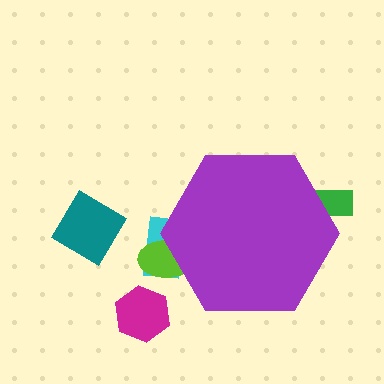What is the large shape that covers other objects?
A purple hexagon.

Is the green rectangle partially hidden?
Yes, the green rectangle is partially hidden behind the purple hexagon.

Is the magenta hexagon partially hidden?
No, the magenta hexagon is fully visible.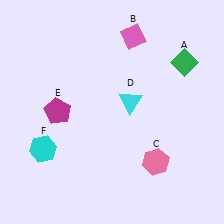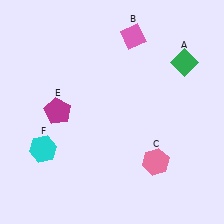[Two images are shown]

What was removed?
The cyan triangle (D) was removed in Image 2.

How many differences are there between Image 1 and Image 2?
There is 1 difference between the two images.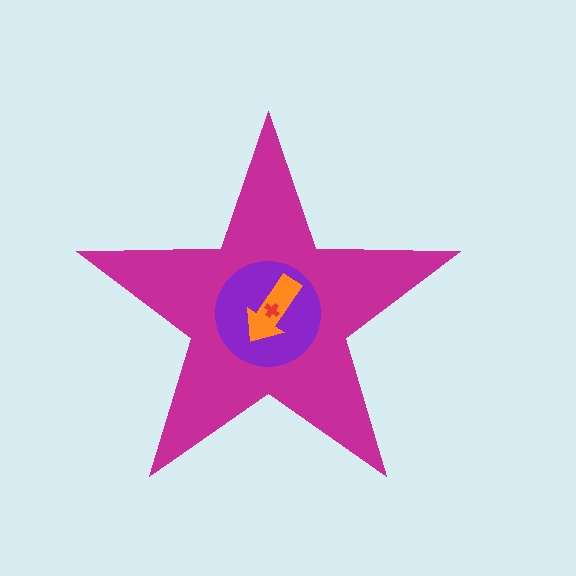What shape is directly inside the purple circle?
The orange arrow.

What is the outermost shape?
The magenta star.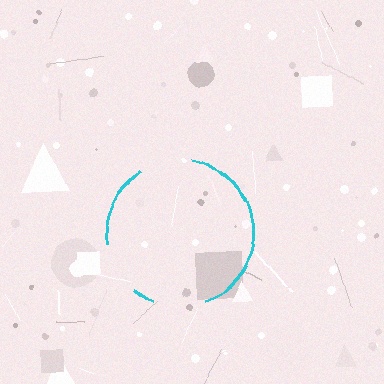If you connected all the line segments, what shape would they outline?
They would outline a circle.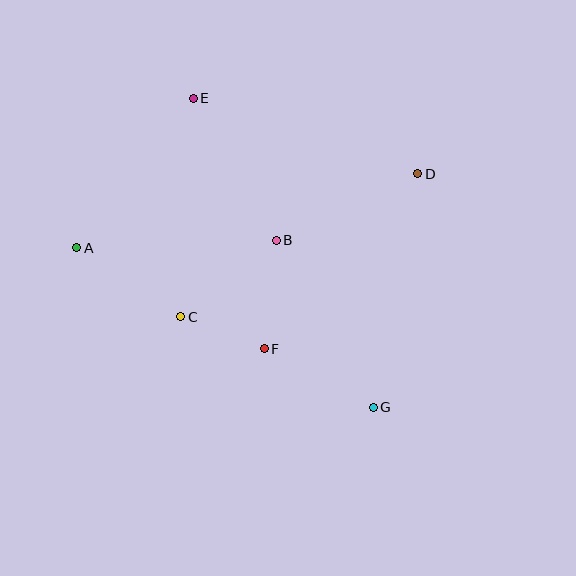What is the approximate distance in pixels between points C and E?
The distance between C and E is approximately 219 pixels.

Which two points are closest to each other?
Points C and F are closest to each other.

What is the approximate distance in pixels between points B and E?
The distance between B and E is approximately 164 pixels.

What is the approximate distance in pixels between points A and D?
The distance between A and D is approximately 349 pixels.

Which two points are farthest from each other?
Points E and G are farthest from each other.